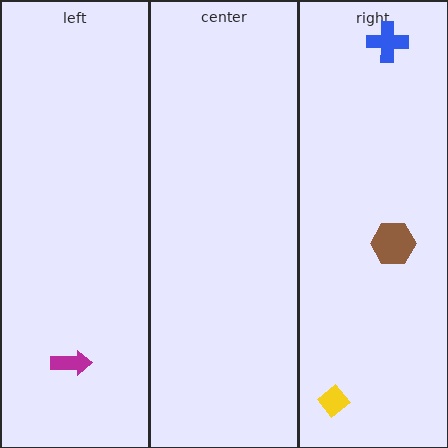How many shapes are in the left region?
1.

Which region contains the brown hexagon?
The right region.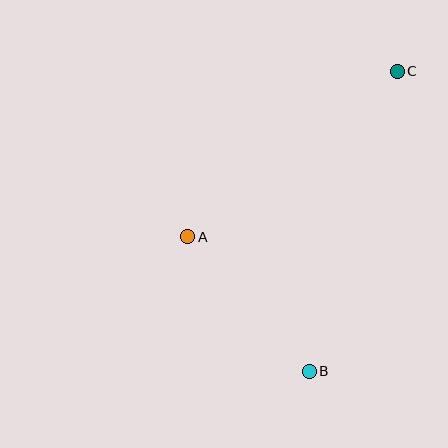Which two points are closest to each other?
Points A and B are closest to each other.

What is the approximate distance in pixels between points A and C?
The distance between A and C is approximately 267 pixels.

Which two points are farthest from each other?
Points B and C are farthest from each other.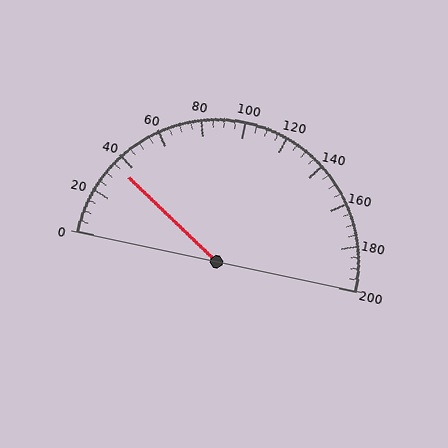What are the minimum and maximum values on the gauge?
The gauge ranges from 0 to 200.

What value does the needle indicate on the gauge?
The needle indicates approximately 35.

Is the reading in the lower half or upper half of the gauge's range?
The reading is in the lower half of the range (0 to 200).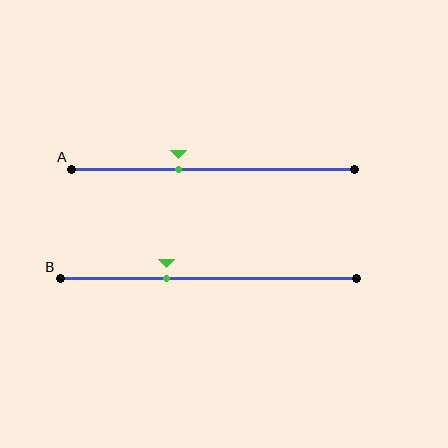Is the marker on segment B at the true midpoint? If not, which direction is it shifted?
No, the marker on segment B is shifted to the left by about 14% of the segment length.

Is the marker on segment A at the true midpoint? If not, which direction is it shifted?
No, the marker on segment A is shifted to the left by about 12% of the segment length.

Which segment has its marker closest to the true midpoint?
Segment A has its marker closest to the true midpoint.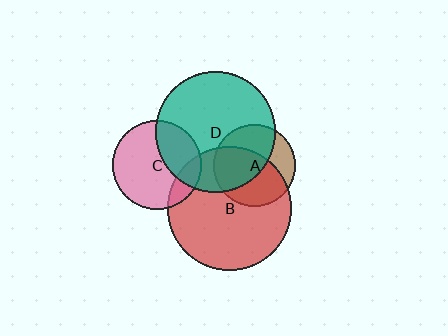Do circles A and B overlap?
Yes.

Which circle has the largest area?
Circle B (red).